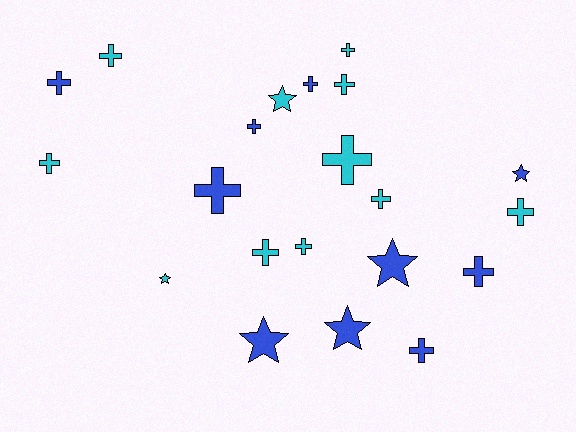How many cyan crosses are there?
There are 9 cyan crosses.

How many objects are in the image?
There are 21 objects.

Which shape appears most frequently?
Cross, with 15 objects.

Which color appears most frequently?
Cyan, with 11 objects.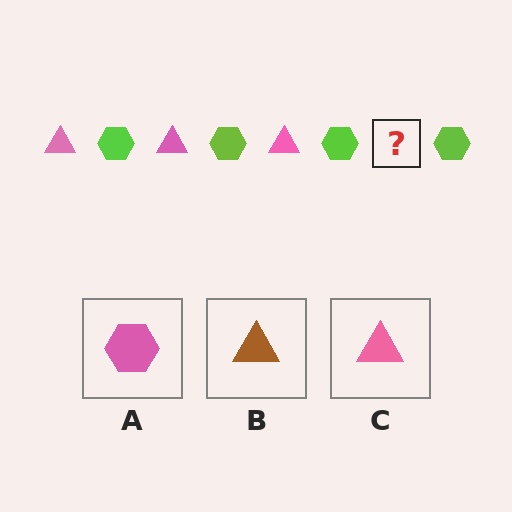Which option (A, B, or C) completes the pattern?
C.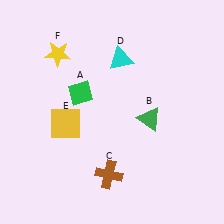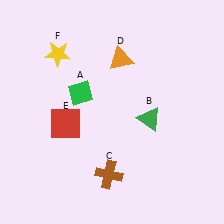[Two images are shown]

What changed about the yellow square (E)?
In Image 1, E is yellow. In Image 2, it changed to red.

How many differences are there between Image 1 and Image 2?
There are 2 differences between the two images.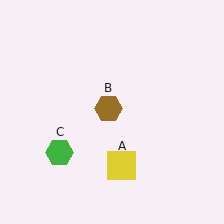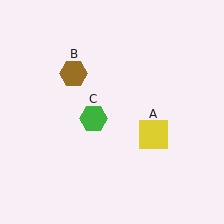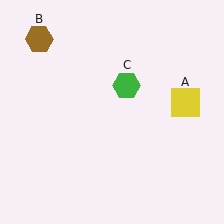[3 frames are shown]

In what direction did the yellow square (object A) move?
The yellow square (object A) moved up and to the right.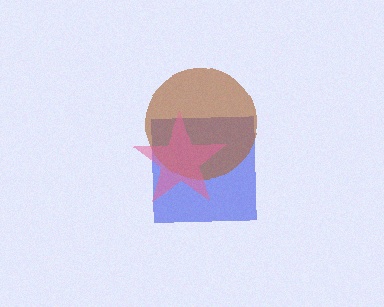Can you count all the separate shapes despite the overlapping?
Yes, there are 3 separate shapes.